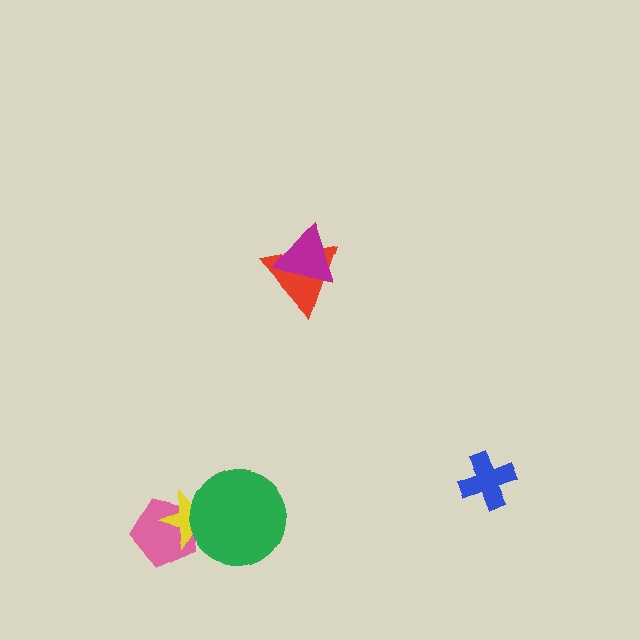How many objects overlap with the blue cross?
0 objects overlap with the blue cross.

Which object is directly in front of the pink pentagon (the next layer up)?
The yellow star is directly in front of the pink pentagon.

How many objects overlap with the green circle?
2 objects overlap with the green circle.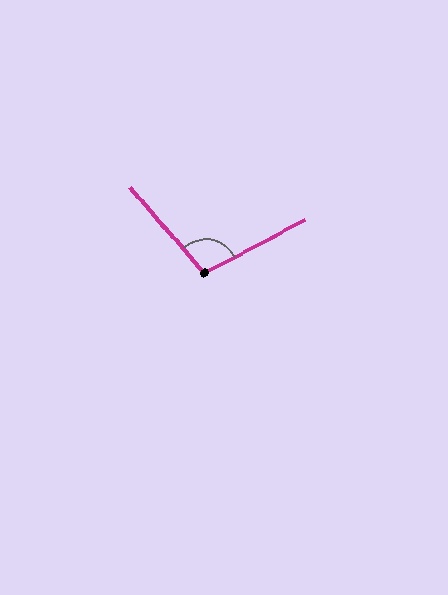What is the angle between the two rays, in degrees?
Approximately 103 degrees.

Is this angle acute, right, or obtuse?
It is obtuse.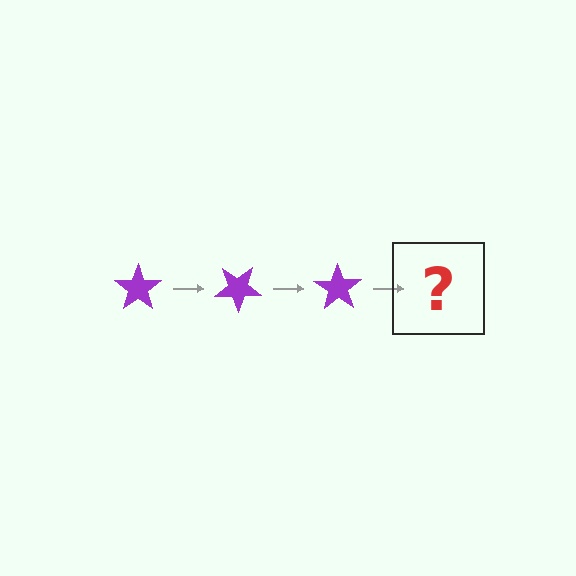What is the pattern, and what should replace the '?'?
The pattern is that the star rotates 35 degrees each step. The '?' should be a purple star rotated 105 degrees.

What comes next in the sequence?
The next element should be a purple star rotated 105 degrees.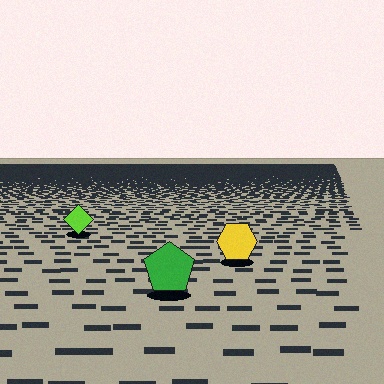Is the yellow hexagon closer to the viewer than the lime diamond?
Yes. The yellow hexagon is closer — you can tell from the texture gradient: the ground texture is coarser near it.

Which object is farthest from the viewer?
The lime diamond is farthest from the viewer. It appears smaller and the ground texture around it is denser.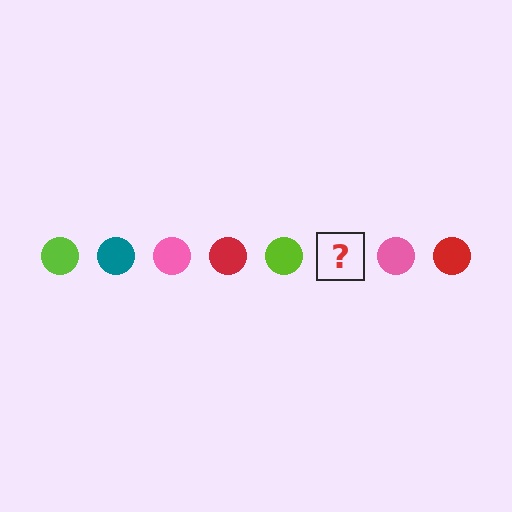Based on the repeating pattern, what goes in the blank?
The blank should be a teal circle.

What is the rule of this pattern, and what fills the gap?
The rule is that the pattern cycles through lime, teal, pink, red circles. The gap should be filled with a teal circle.